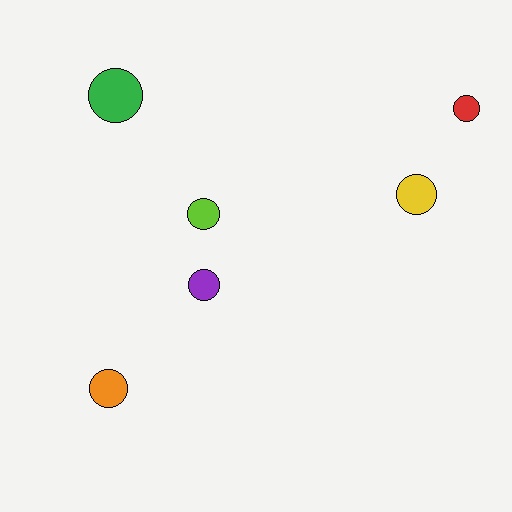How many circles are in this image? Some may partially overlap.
There are 6 circles.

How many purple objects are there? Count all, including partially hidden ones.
There is 1 purple object.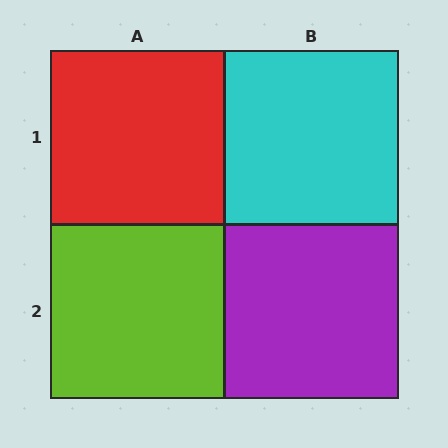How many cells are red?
1 cell is red.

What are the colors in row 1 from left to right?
Red, cyan.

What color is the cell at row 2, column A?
Lime.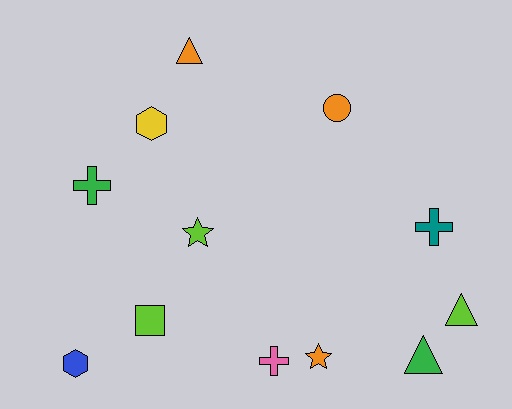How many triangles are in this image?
There are 3 triangles.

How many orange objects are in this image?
There are 3 orange objects.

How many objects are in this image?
There are 12 objects.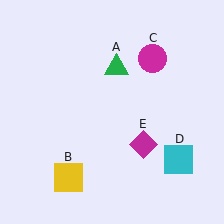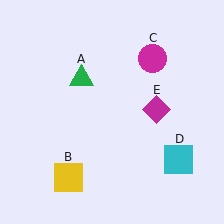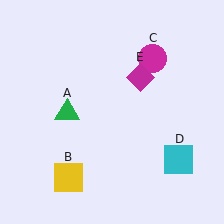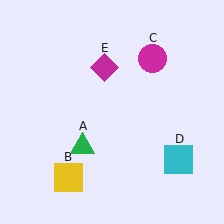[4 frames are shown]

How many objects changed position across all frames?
2 objects changed position: green triangle (object A), magenta diamond (object E).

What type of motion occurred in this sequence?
The green triangle (object A), magenta diamond (object E) rotated counterclockwise around the center of the scene.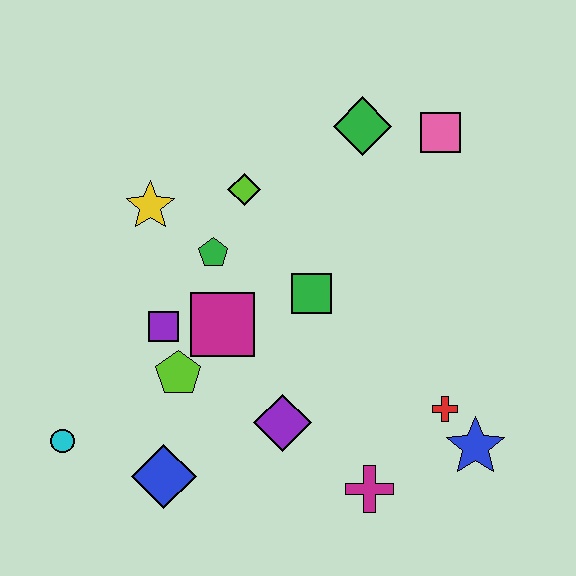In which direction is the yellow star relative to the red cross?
The yellow star is to the left of the red cross.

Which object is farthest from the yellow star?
The blue star is farthest from the yellow star.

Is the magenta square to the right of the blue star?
No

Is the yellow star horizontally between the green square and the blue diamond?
No